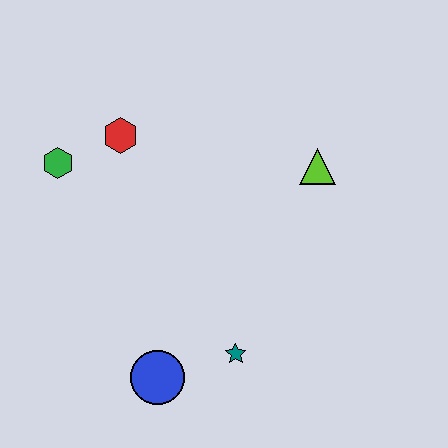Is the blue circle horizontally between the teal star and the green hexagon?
Yes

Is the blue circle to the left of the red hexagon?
No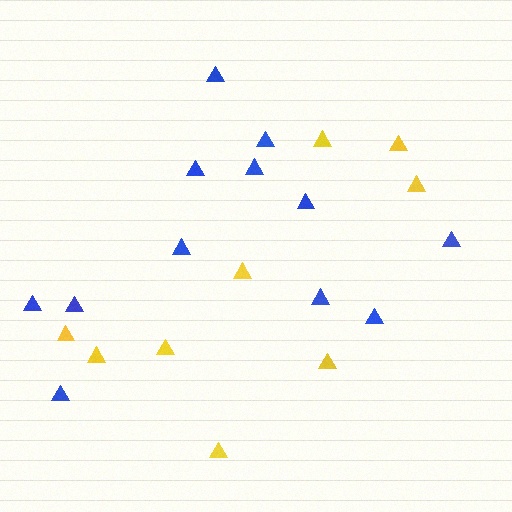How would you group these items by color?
There are 2 groups: one group of yellow triangles (9) and one group of blue triangles (12).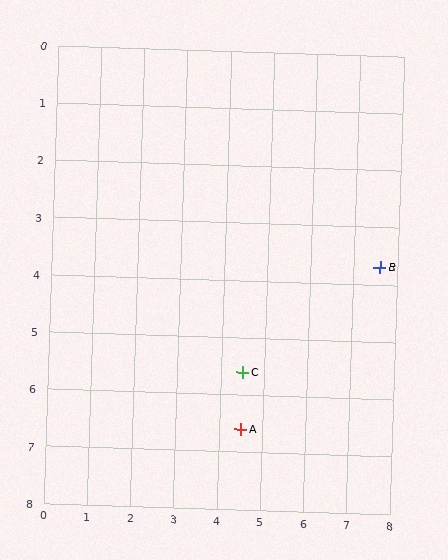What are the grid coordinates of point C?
Point C is at approximately (4.5, 5.6).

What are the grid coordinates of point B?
Point B is at approximately (7.6, 3.7).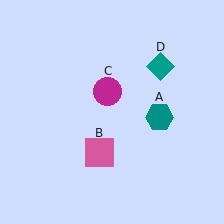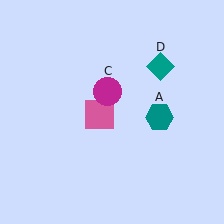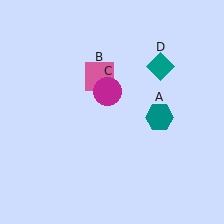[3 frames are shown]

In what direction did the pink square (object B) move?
The pink square (object B) moved up.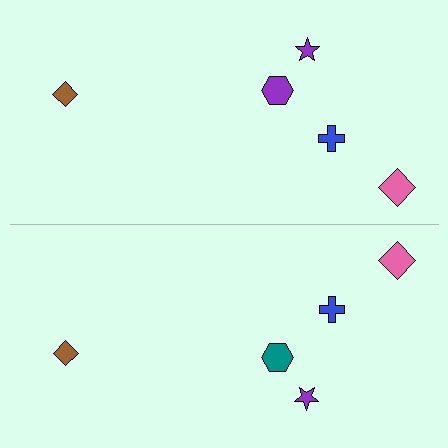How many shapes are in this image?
There are 10 shapes in this image.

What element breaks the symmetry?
The teal hexagon on the bottom side breaks the symmetry — its mirror counterpart is purple.